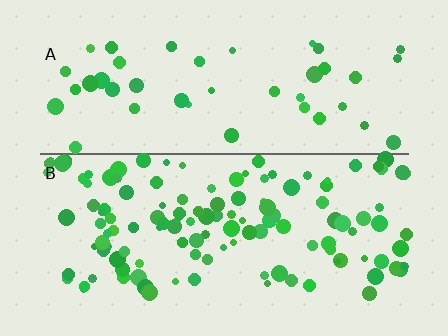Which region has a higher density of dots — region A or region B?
B (the bottom).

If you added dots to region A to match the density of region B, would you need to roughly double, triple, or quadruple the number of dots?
Approximately triple.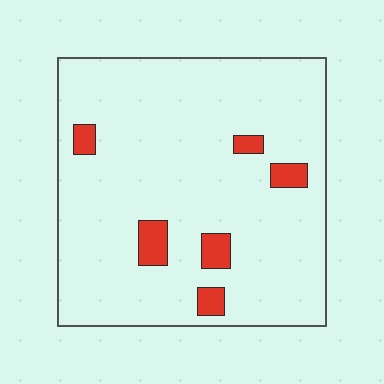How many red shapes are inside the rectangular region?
6.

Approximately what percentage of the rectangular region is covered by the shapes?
Approximately 10%.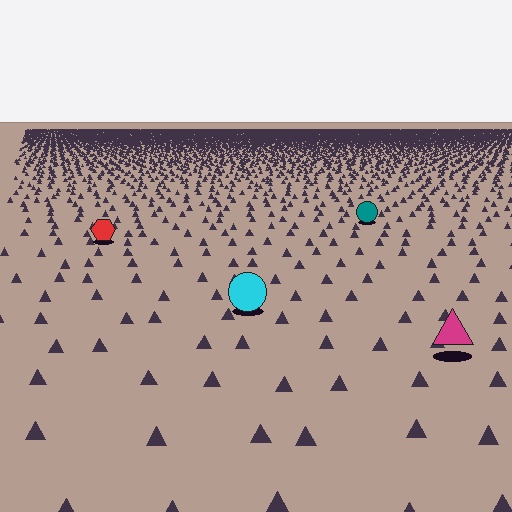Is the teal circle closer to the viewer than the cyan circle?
No. The cyan circle is closer — you can tell from the texture gradient: the ground texture is coarser near it.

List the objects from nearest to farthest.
From nearest to farthest: the magenta triangle, the cyan circle, the red hexagon, the teal circle.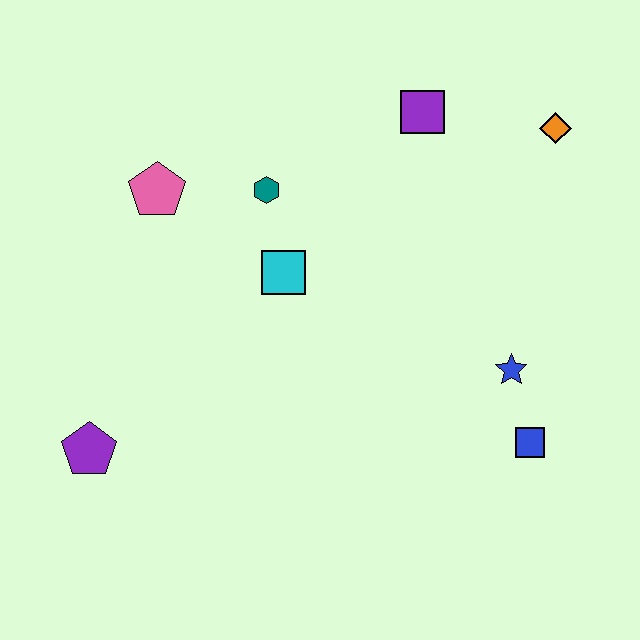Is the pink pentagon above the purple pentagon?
Yes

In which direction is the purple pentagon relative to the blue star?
The purple pentagon is to the left of the blue star.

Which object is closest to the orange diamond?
The purple square is closest to the orange diamond.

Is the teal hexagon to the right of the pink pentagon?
Yes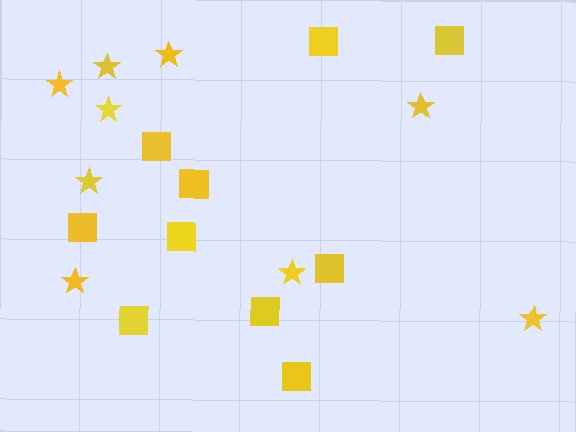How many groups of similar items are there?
There are 2 groups: one group of stars (9) and one group of squares (10).